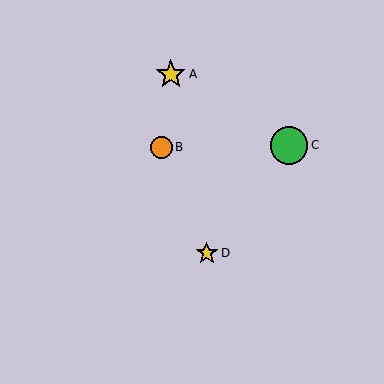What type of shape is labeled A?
Shape A is a yellow star.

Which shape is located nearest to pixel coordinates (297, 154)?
The green circle (labeled C) at (289, 145) is nearest to that location.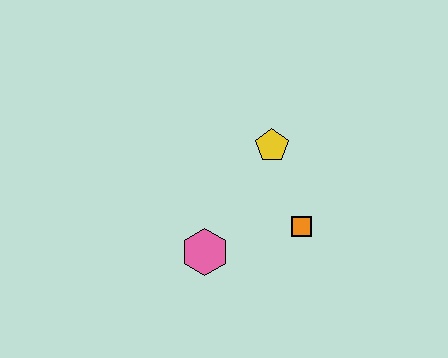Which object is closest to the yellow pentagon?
The orange square is closest to the yellow pentagon.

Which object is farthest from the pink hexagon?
The yellow pentagon is farthest from the pink hexagon.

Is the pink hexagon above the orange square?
No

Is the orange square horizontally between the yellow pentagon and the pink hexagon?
No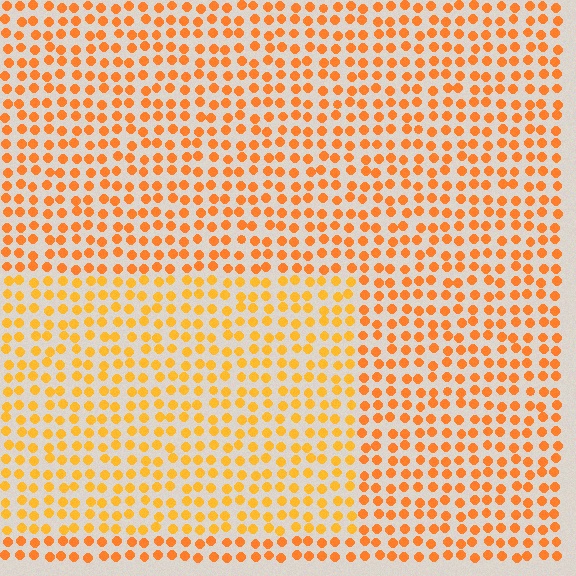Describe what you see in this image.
The image is filled with small orange elements in a uniform arrangement. A rectangle-shaped region is visible where the elements are tinted to a slightly different hue, forming a subtle color boundary.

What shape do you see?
I see a rectangle.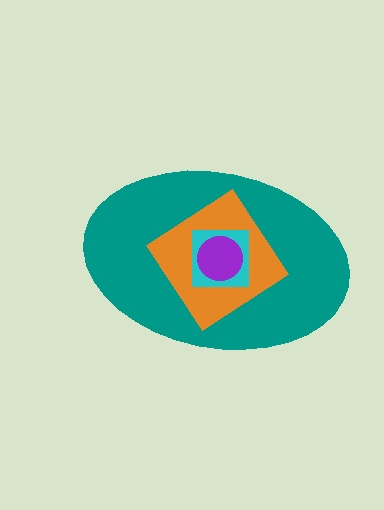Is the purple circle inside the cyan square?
Yes.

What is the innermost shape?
The purple circle.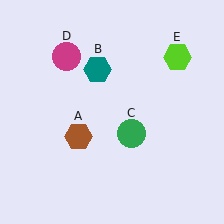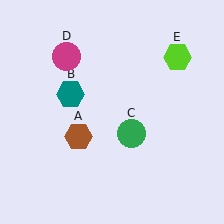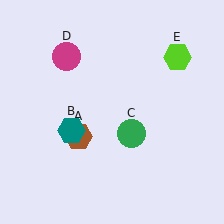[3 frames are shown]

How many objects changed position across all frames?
1 object changed position: teal hexagon (object B).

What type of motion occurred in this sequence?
The teal hexagon (object B) rotated counterclockwise around the center of the scene.